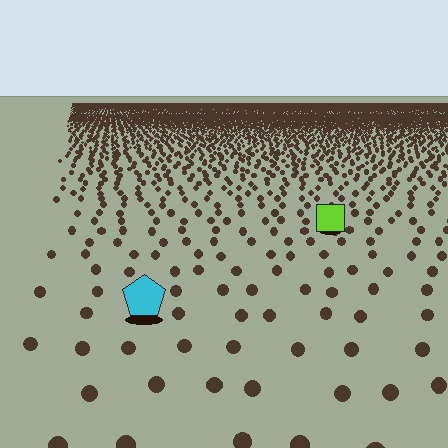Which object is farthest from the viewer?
The lime square is farthest from the viewer. It appears smaller and the ground texture around it is denser.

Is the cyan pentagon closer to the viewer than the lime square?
Yes. The cyan pentagon is closer — you can tell from the texture gradient: the ground texture is coarser near it.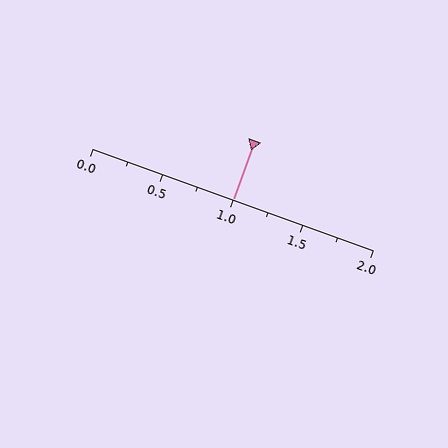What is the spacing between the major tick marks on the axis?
The major ticks are spaced 0.5 apart.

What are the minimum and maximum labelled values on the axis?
The axis runs from 0.0 to 2.0.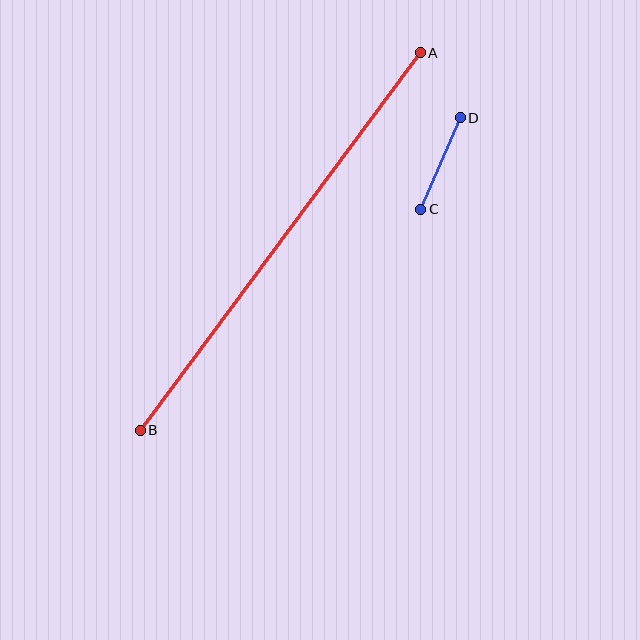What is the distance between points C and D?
The distance is approximately 99 pixels.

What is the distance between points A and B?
The distance is approximately 470 pixels.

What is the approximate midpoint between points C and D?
The midpoint is at approximately (440, 164) pixels.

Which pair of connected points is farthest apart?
Points A and B are farthest apart.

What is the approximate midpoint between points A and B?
The midpoint is at approximately (280, 242) pixels.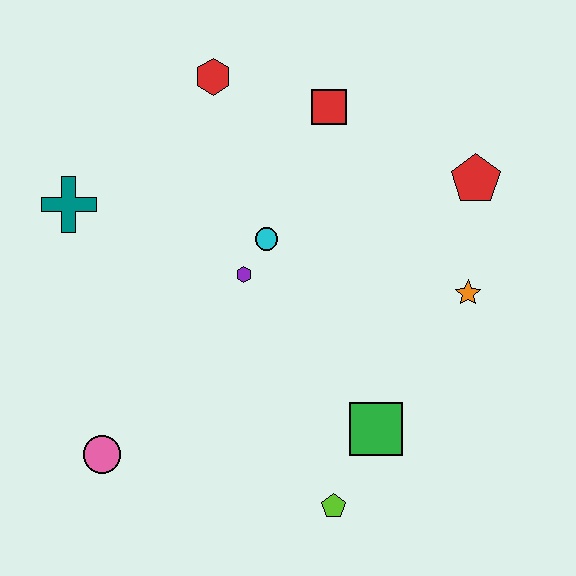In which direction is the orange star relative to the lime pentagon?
The orange star is above the lime pentagon.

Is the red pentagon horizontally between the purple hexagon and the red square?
No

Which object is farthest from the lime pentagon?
The red hexagon is farthest from the lime pentagon.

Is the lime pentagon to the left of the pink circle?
No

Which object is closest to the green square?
The lime pentagon is closest to the green square.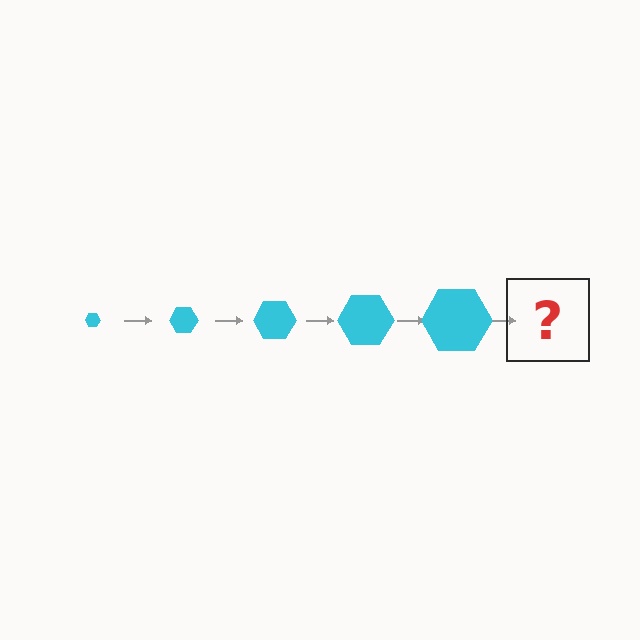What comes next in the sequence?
The next element should be a cyan hexagon, larger than the previous one.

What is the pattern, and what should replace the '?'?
The pattern is that the hexagon gets progressively larger each step. The '?' should be a cyan hexagon, larger than the previous one.